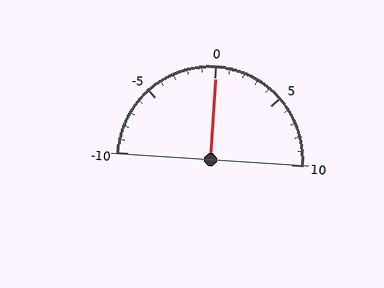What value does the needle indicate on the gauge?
The needle indicates approximately 0.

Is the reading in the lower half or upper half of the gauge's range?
The reading is in the upper half of the range (-10 to 10).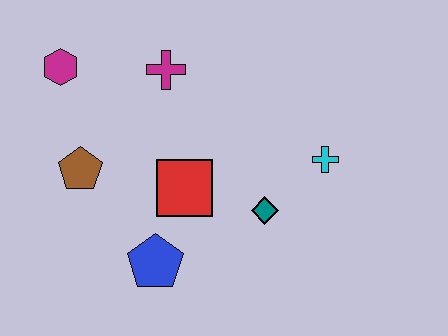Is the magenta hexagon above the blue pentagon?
Yes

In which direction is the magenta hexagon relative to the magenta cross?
The magenta hexagon is to the left of the magenta cross.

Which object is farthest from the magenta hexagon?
The cyan cross is farthest from the magenta hexagon.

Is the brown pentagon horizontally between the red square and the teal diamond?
No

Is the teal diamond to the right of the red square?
Yes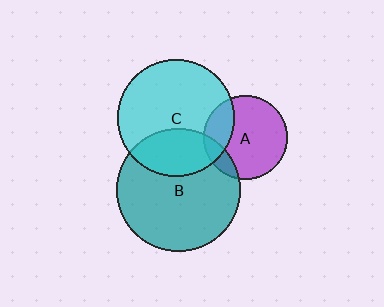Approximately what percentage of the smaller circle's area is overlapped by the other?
Approximately 25%.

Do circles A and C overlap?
Yes.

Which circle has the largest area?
Circle B (teal).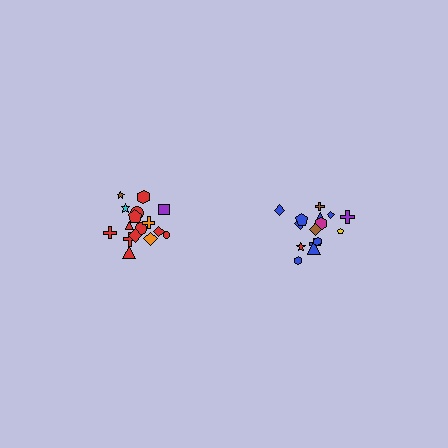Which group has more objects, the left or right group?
The left group.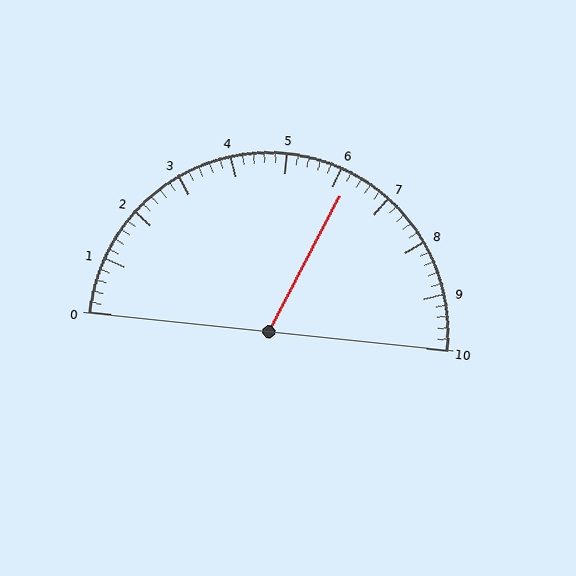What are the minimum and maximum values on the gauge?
The gauge ranges from 0 to 10.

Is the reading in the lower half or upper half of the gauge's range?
The reading is in the upper half of the range (0 to 10).